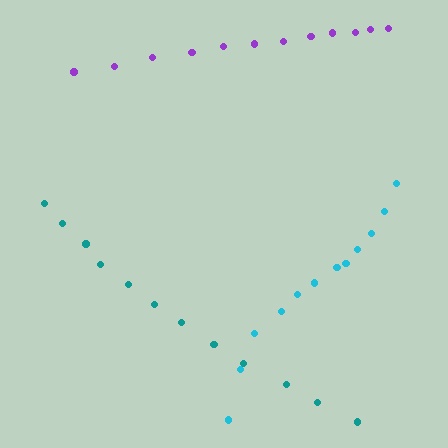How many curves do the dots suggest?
There are 3 distinct paths.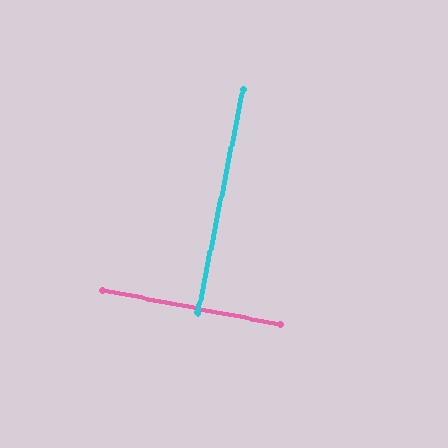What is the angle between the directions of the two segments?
Approximately 89 degrees.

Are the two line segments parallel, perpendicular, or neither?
Perpendicular — they meet at approximately 89°.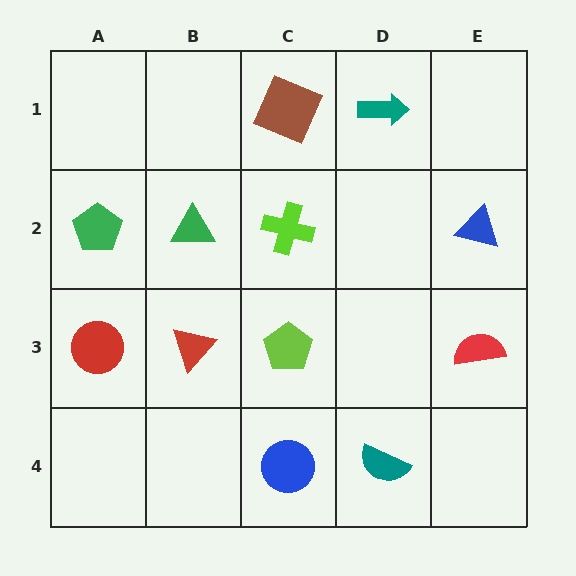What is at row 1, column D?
A teal arrow.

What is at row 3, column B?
A red triangle.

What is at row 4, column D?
A teal semicircle.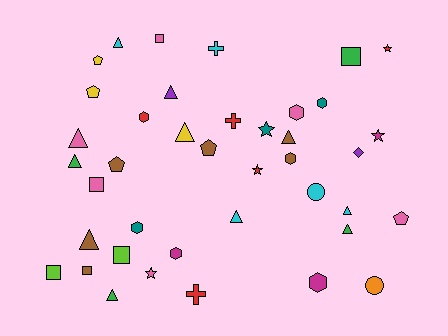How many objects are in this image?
There are 40 objects.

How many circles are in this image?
There are 2 circles.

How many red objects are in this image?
There are 5 red objects.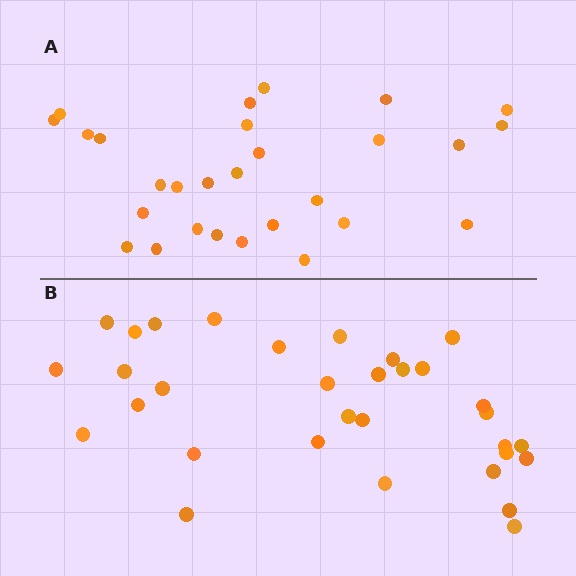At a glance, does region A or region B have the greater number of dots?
Region B (the bottom region) has more dots.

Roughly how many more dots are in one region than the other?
Region B has about 4 more dots than region A.